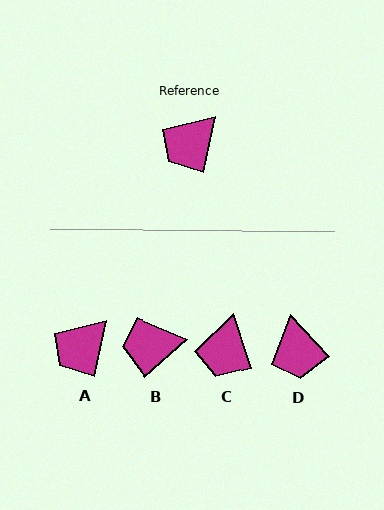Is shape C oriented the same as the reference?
No, it is off by about 30 degrees.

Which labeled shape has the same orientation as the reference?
A.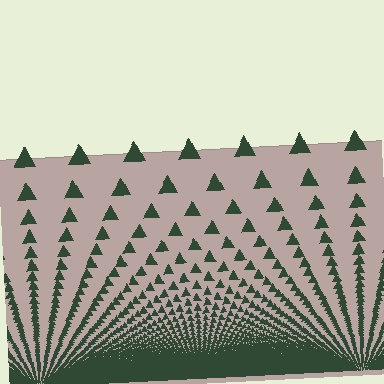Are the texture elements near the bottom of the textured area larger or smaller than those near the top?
Smaller. The gradient is inverted — elements near the bottom are smaller and denser.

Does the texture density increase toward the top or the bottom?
Density increases toward the bottom.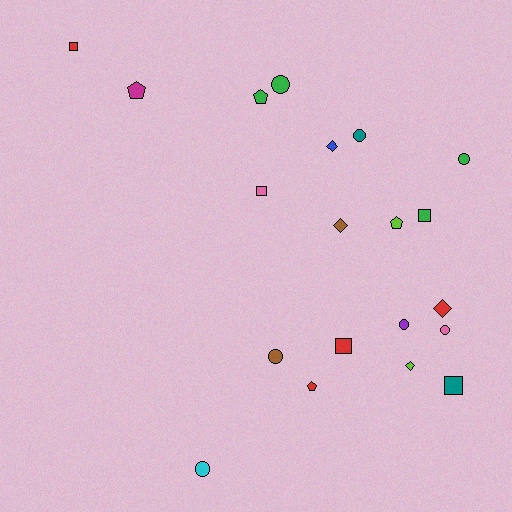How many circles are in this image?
There are 7 circles.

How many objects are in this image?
There are 20 objects.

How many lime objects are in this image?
There are 2 lime objects.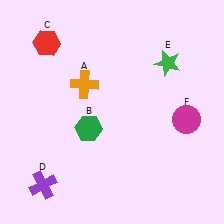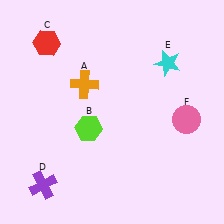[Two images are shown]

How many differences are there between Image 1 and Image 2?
There are 3 differences between the two images.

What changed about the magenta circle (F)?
In Image 1, F is magenta. In Image 2, it changed to pink.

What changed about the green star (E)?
In Image 1, E is green. In Image 2, it changed to cyan.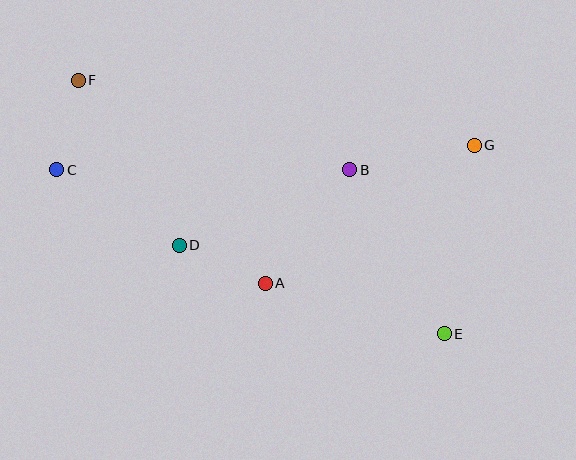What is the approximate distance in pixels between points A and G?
The distance between A and G is approximately 250 pixels.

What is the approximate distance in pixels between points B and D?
The distance between B and D is approximately 187 pixels.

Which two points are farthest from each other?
Points E and F are farthest from each other.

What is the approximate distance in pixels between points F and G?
The distance between F and G is approximately 401 pixels.